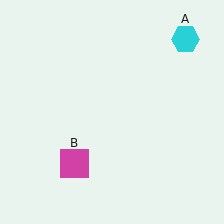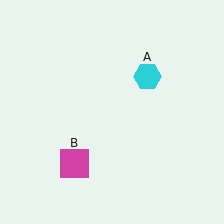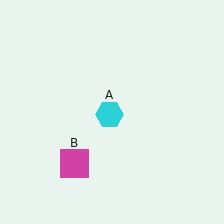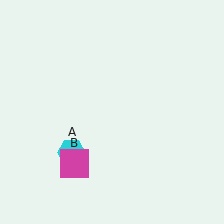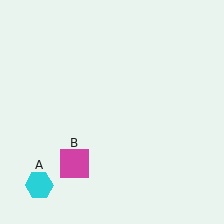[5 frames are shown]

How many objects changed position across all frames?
1 object changed position: cyan hexagon (object A).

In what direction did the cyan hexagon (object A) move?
The cyan hexagon (object A) moved down and to the left.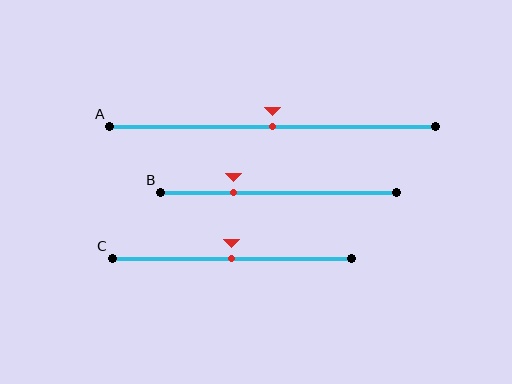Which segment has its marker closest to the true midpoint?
Segment A has its marker closest to the true midpoint.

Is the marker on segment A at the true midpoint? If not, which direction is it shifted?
Yes, the marker on segment A is at the true midpoint.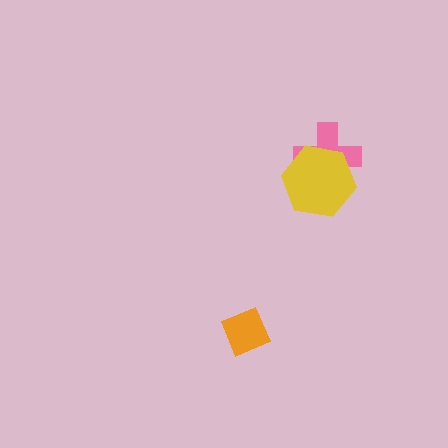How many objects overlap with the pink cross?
1 object overlaps with the pink cross.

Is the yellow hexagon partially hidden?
No, no other shape covers it.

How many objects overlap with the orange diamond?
0 objects overlap with the orange diamond.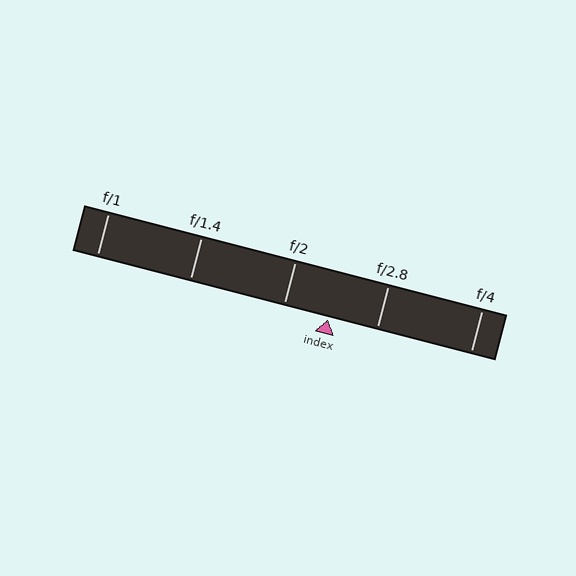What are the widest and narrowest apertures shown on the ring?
The widest aperture shown is f/1 and the narrowest is f/4.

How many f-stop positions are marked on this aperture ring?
There are 5 f-stop positions marked.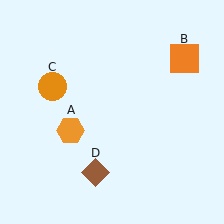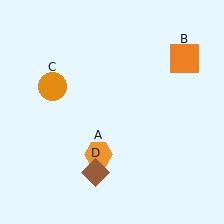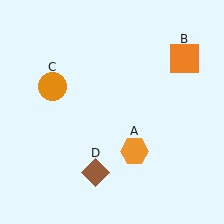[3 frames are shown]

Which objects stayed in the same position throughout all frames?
Orange square (object B) and orange circle (object C) and brown diamond (object D) remained stationary.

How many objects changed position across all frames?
1 object changed position: orange hexagon (object A).